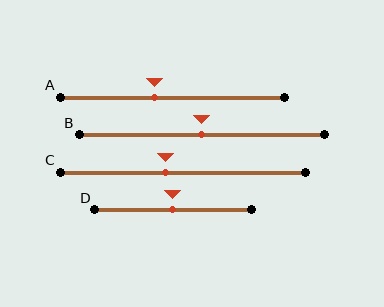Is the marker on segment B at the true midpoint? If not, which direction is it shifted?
Yes, the marker on segment B is at the true midpoint.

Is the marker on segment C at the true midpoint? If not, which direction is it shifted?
No, the marker on segment C is shifted to the left by about 7% of the segment length.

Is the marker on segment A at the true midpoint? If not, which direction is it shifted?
No, the marker on segment A is shifted to the left by about 8% of the segment length.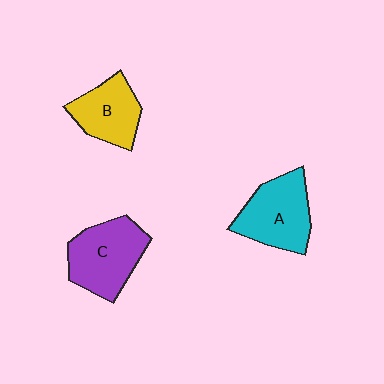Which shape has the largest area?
Shape C (purple).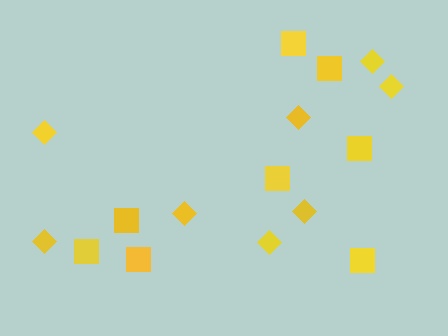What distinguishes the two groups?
There are 2 groups: one group of squares (8) and one group of diamonds (8).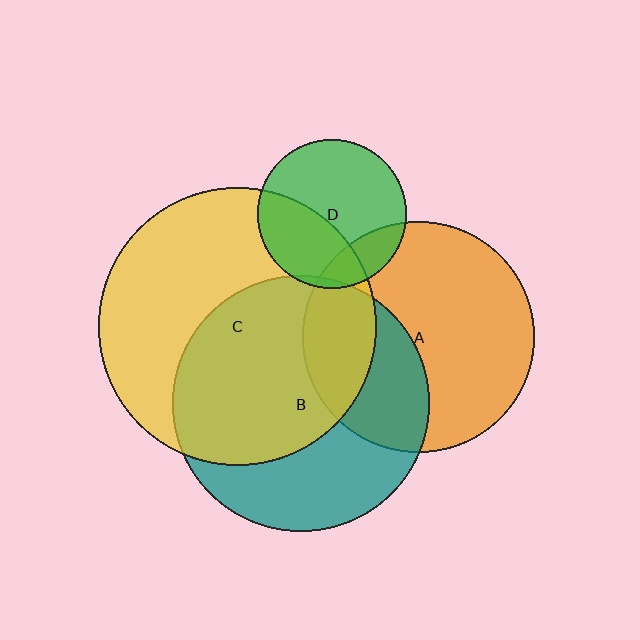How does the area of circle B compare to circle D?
Approximately 3.0 times.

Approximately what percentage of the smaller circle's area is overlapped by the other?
Approximately 15%.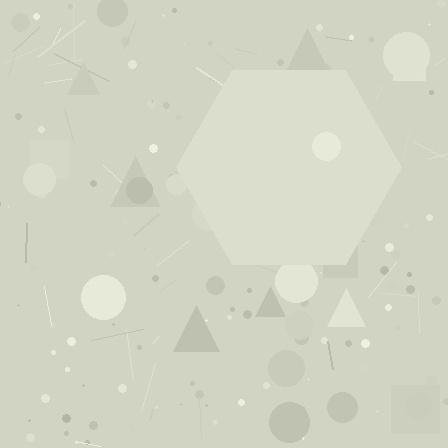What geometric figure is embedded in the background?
A hexagon is embedded in the background.